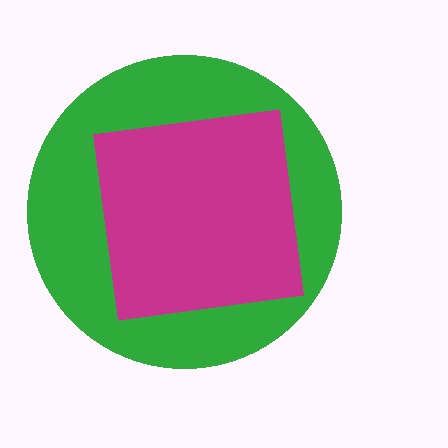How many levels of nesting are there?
2.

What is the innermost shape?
The magenta square.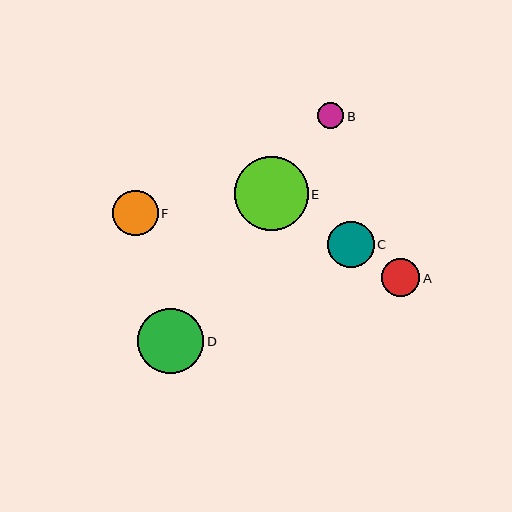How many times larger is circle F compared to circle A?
Circle F is approximately 1.2 times the size of circle A.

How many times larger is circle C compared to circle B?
Circle C is approximately 1.8 times the size of circle B.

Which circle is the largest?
Circle E is the largest with a size of approximately 74 pixels.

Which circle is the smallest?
Circle B is the smallest with a size of approximately 26 pixels.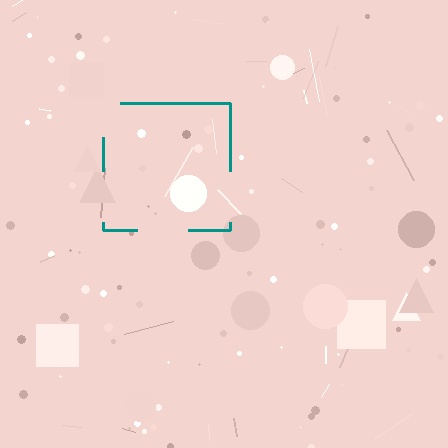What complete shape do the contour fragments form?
The contour fragments form a square.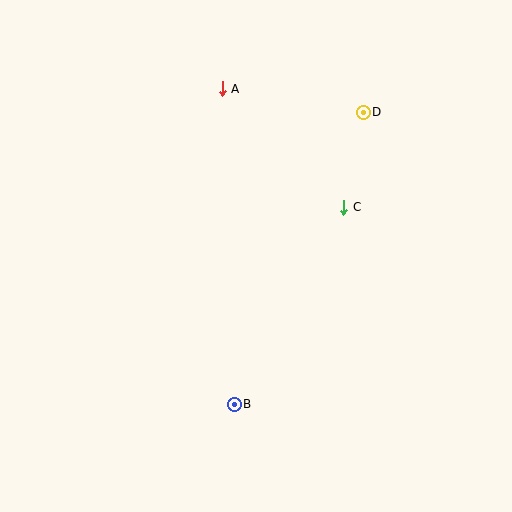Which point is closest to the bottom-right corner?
Point B is closest to the bottom-right corner.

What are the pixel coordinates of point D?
Point D is at (363, 112).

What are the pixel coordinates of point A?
Point A is at (222, 89).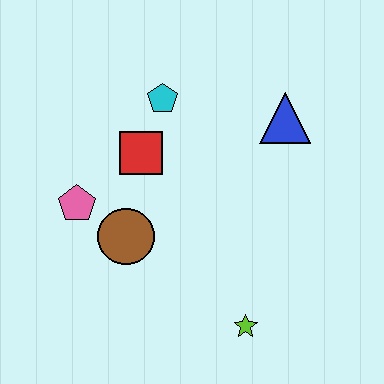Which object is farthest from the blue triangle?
The pink pentagon is farthest from the blue triangle.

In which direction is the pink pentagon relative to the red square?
The pink pentagon is to the left of the red square.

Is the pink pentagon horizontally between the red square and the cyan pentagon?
No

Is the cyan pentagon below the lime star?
No